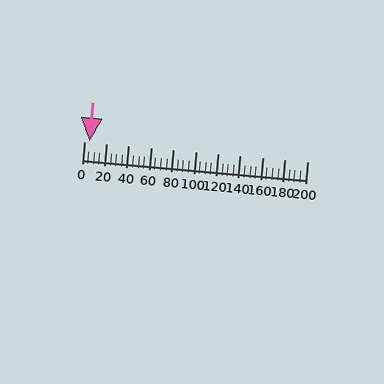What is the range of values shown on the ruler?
The ruler shows values from 0 to 200.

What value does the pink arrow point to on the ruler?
The pink arrow points to approximately 5.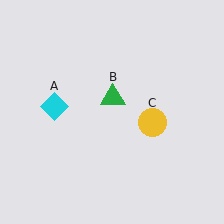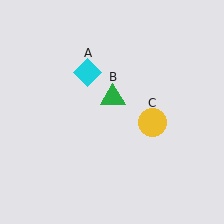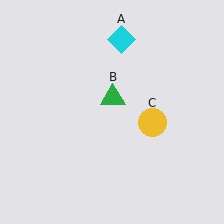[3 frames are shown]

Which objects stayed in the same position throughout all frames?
Green triangle (object B) and yellow circle (object C) remained stationary.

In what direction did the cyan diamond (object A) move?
The cyan diamond (object A) moved up and to the right.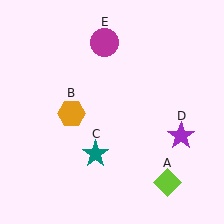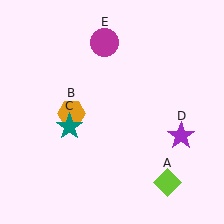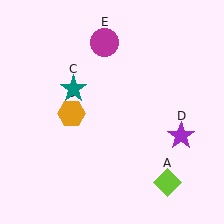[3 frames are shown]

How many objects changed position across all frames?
1 object changed position: teal star (object C).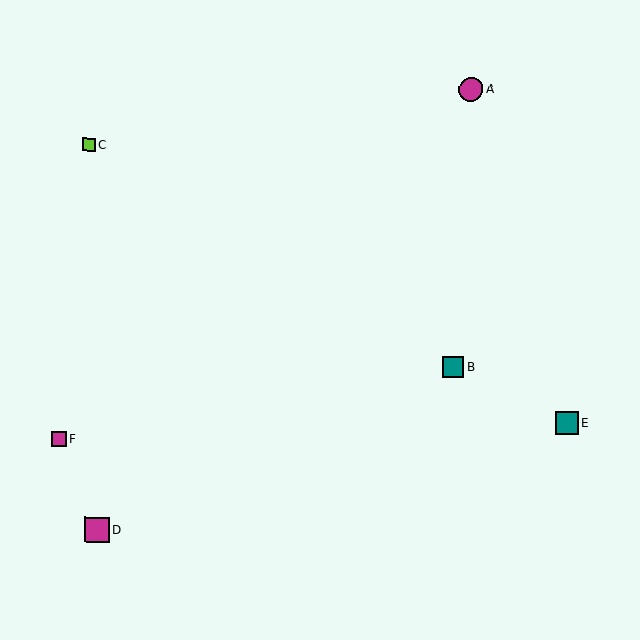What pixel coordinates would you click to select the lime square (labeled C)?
Click at (89, 144) to select the lime square C.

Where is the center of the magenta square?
The center of the magenta square is at (97, 529).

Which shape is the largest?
The magenta square (labeled D) is the largest.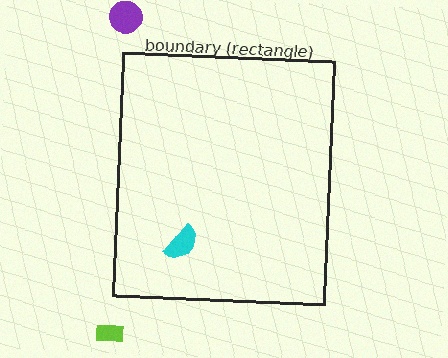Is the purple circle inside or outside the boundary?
Outside.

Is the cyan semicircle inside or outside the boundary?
Inside.